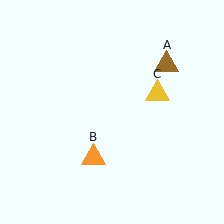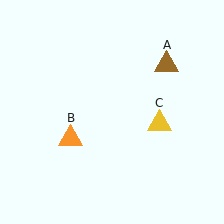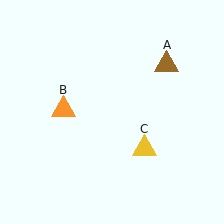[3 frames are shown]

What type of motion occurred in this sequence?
The orange triangle (object B), yellow triangle (object C) rotated clockwise around the center of the scene.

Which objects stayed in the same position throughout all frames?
Brown triangle (object A) remained stationary.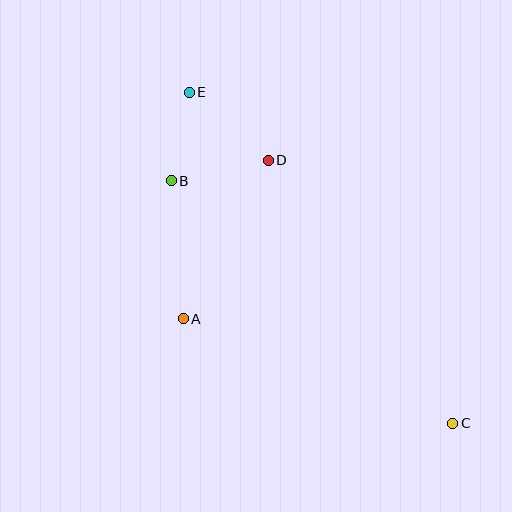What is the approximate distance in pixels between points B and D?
The distance between B and D is approximately 99 pixels.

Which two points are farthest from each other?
Points C and E are farthest from each other.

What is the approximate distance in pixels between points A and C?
The distance between A and C is approximately 289 pixels.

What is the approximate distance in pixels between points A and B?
The distance between A and B is approximately 138 pixels.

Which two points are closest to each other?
Points B and E are closest to each other.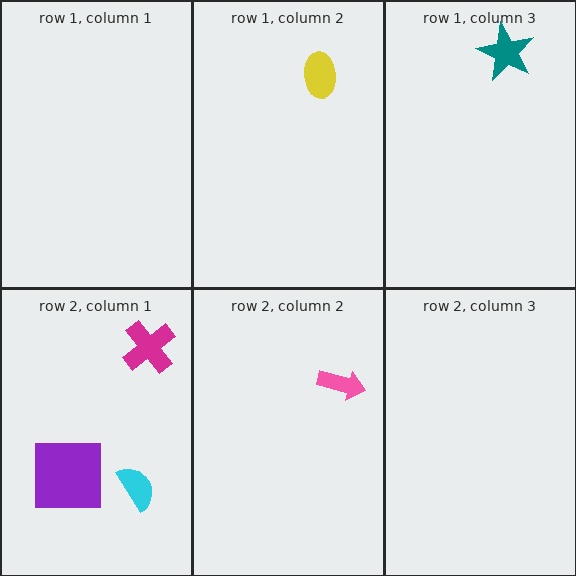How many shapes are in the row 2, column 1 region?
3.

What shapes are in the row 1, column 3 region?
The teal star.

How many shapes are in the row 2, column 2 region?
1.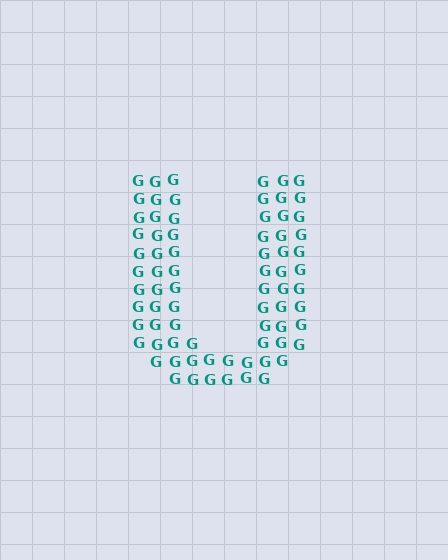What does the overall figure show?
The overall figure shows the letter U.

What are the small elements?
The small elements are letter G's.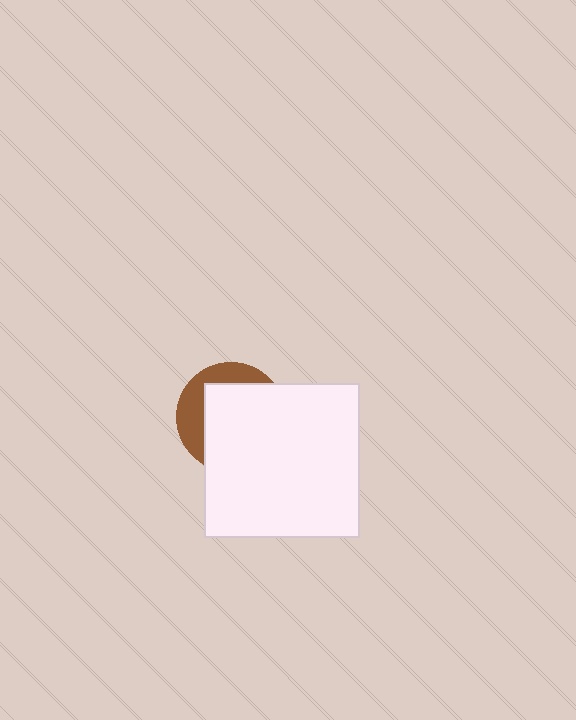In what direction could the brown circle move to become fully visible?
The brown circle could move toward the upper-left. That would shift it out from behind the white square entirely.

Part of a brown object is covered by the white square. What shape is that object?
It is a circle.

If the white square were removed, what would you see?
You would see the complete brown circle.